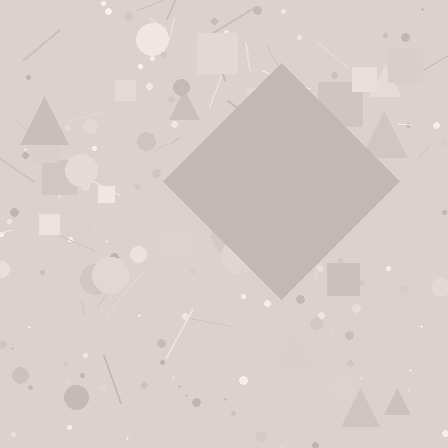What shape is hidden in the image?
A diamond is hidden in the image.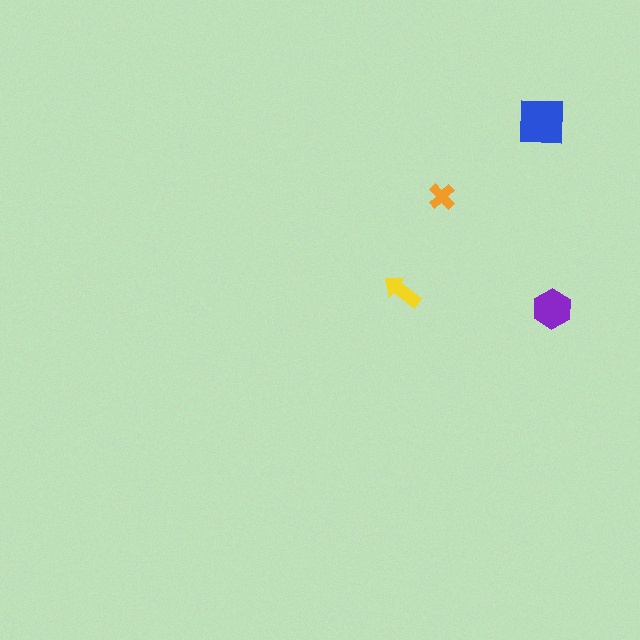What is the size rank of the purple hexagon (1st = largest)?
2nd.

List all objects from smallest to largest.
The orange cross, the yellow arrow, the purple hexagon, the blue square.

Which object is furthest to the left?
The yellow arrow is leftmost.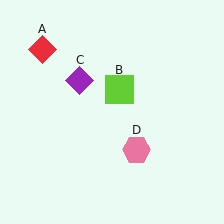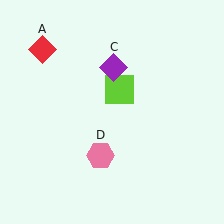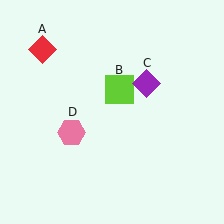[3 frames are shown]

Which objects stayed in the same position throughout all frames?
Red diamond (object A) and lime square (object B) remained stationary.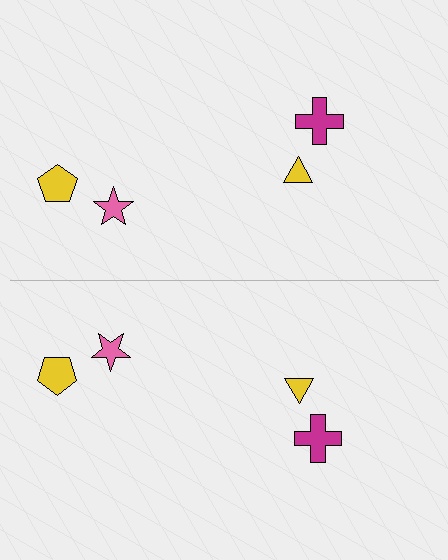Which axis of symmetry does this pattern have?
The pattern has a horizontal axis of symmetry running through the center of the image.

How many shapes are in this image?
There are 8 shapes in this image.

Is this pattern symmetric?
Yes, this pattern has bilateral (reflection) symmetry.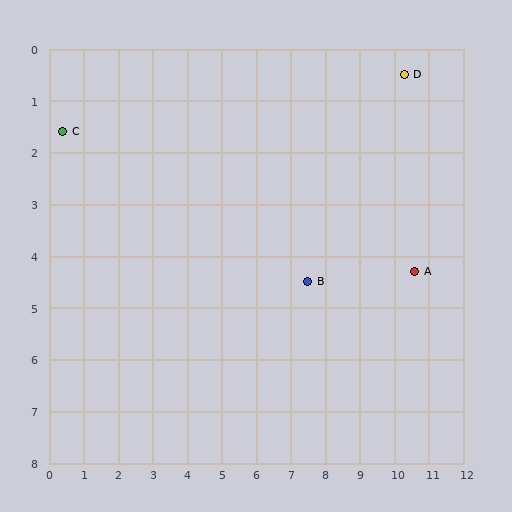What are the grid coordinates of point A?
Point A is at approximately (10.6, 4.3).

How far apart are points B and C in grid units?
Points B and C are about 7.7 grid units apart.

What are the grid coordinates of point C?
Point C is at approximately (0.4, 1.6).